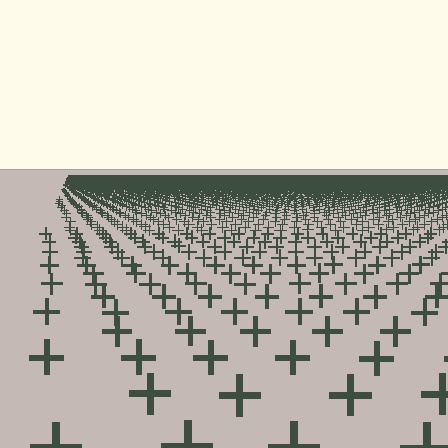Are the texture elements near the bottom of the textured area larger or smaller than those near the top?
Larger. Near the bottom, elements are closer to the viewer and appear at a bigger on-screen size.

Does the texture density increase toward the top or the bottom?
Density increases toward the top.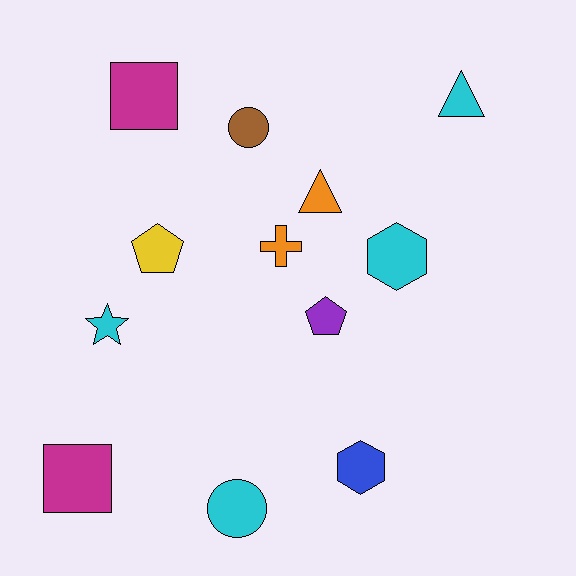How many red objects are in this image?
There are no red objects.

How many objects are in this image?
There are 12 objects.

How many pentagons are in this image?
There are 2 pentagons.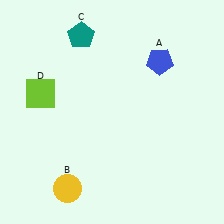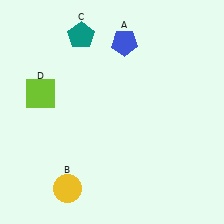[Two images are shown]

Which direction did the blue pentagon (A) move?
The blue pentagon (A) moved left.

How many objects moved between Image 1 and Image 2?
1 object moved between the two images.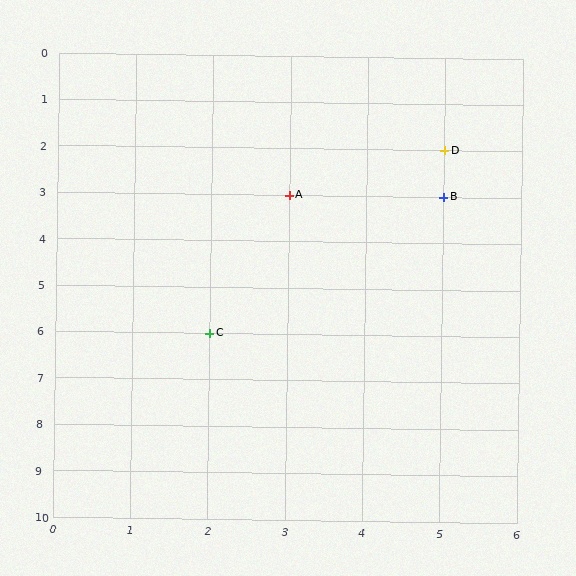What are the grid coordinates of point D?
Point D is at grid coordinates (5, 2).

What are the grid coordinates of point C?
Point C is at grid coordinates (2, 6).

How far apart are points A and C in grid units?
Points A and C are 1 column and 3 rows apart (about 3.2 grid units diagonally).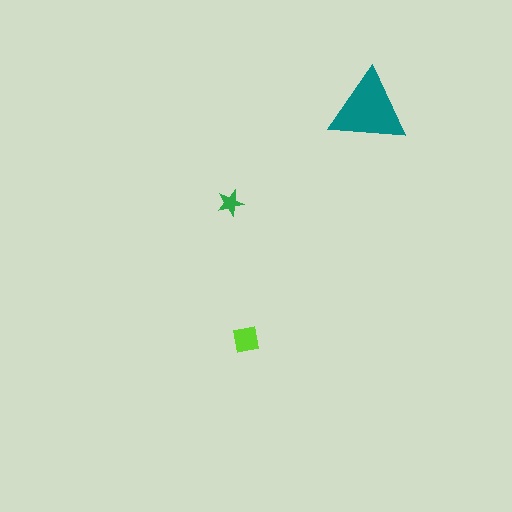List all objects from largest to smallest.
The teal triangle, the lime square, the green star.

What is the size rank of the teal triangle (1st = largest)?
1st.